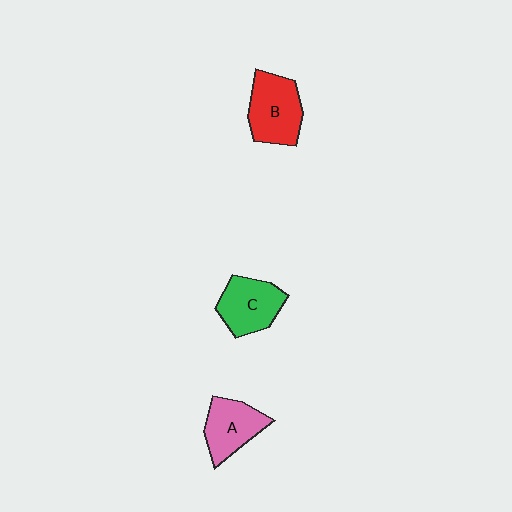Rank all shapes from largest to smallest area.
From largest to smallest: B (red), C (green), A (pink).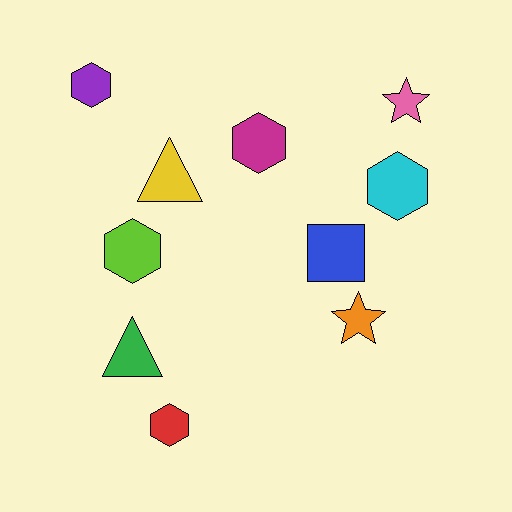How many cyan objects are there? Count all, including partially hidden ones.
There is 1 cyan object.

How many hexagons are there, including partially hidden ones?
There are 5 hexagons.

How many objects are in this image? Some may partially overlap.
There are 10 objects.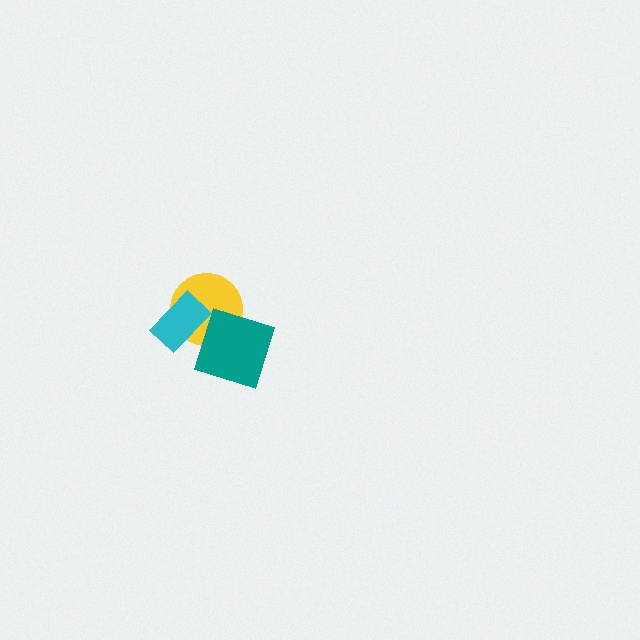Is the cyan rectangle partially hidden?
Yes, it is partially covered by another shape.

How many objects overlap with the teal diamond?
2 objects overlap with the teal diamond.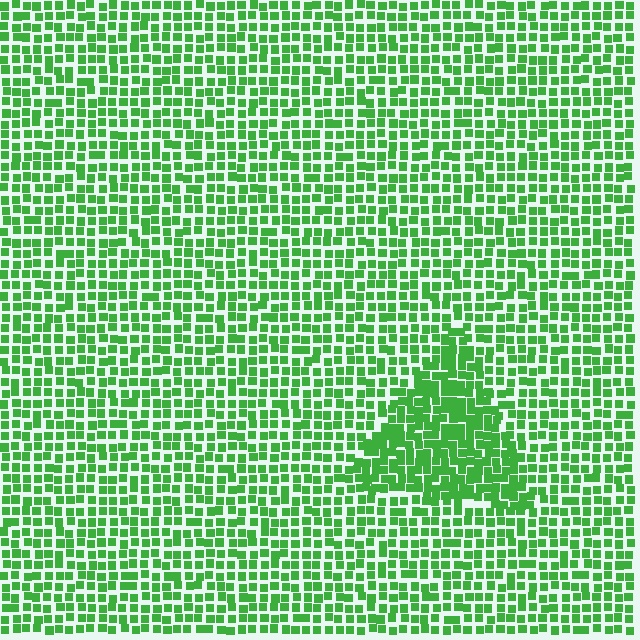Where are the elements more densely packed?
The elements are more densely packed inside the triangle boundary.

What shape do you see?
I see a triangle.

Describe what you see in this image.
The image contains small green elements arranged at two different densities. A triangle-shaped region is visible where the elements are more densely packed than the surrounding area.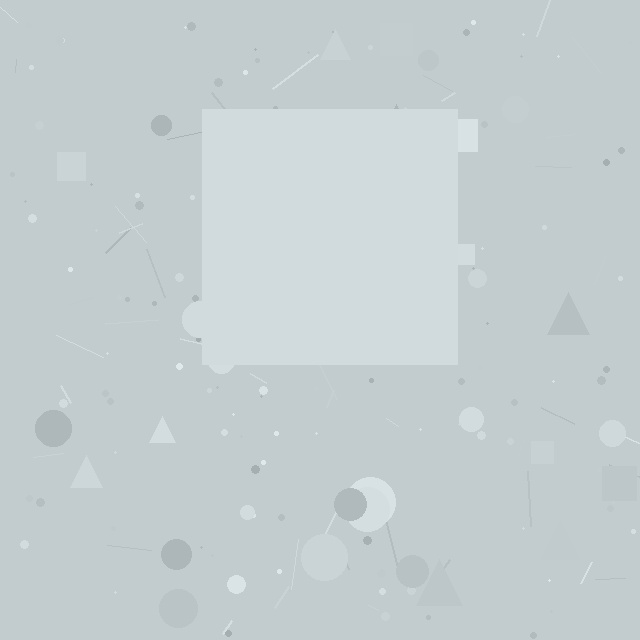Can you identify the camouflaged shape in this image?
The camouflaged shape is a square.